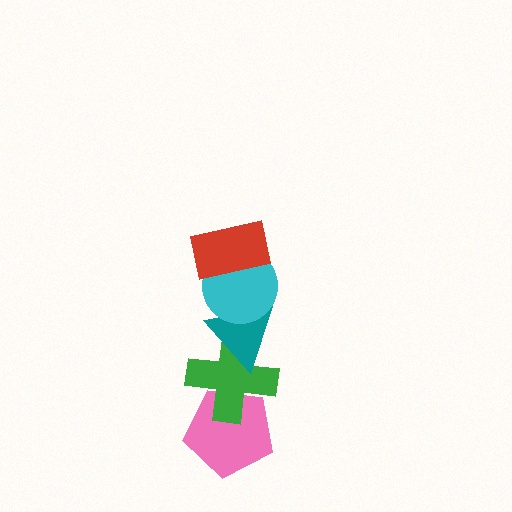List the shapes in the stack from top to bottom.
From top to bottom: the red rectangle, the cyan circle, the teal triangle, the green cross, the pink pentagon.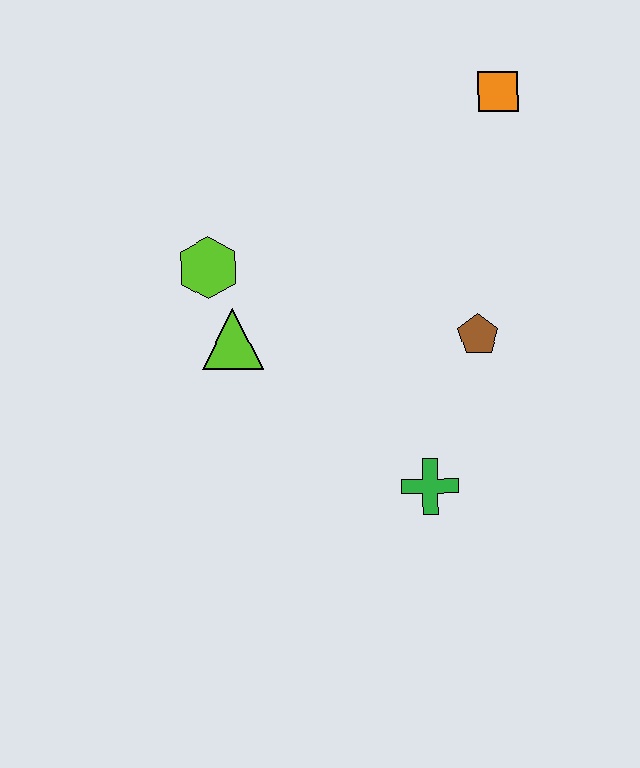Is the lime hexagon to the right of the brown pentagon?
No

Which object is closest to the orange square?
The brown pentagon is closest to the orange square.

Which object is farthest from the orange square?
The green cross is farthest from the orange square.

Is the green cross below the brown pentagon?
Yes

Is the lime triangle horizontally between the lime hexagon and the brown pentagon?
Yes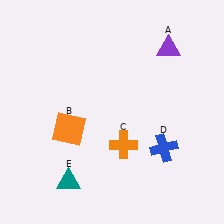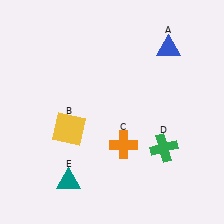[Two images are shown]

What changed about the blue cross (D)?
In Image 1, D is blue. In Image 2, it changed to green.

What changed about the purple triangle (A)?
In Image 1, A is purple. In Image 2, it changed to blue.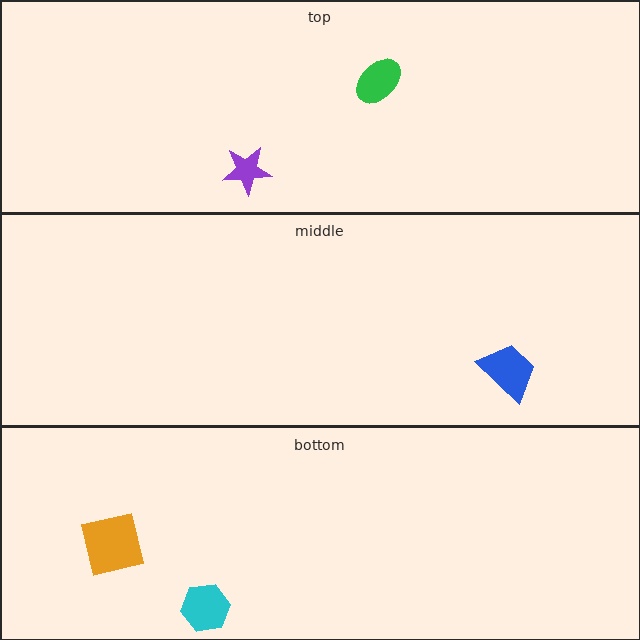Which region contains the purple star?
The top region.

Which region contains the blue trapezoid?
The middle region.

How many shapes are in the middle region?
1.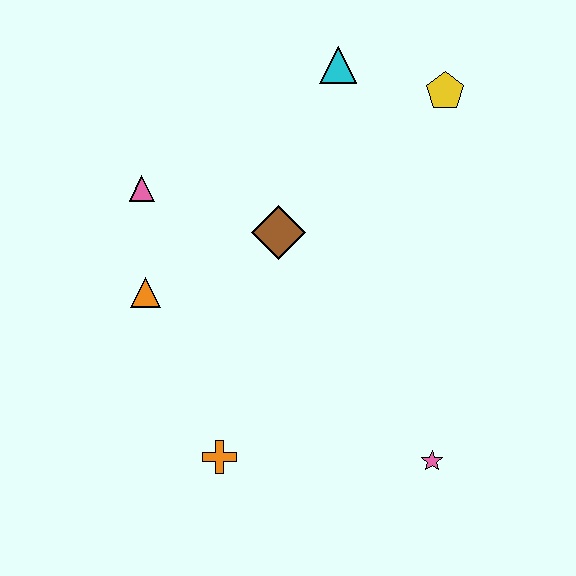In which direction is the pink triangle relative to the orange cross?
The pink triangle is above the orange cross.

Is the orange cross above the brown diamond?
No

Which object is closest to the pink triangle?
The orange triangle is closest to the pink triangle.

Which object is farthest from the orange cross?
The yellow pentagon is farthest from the orange cross.